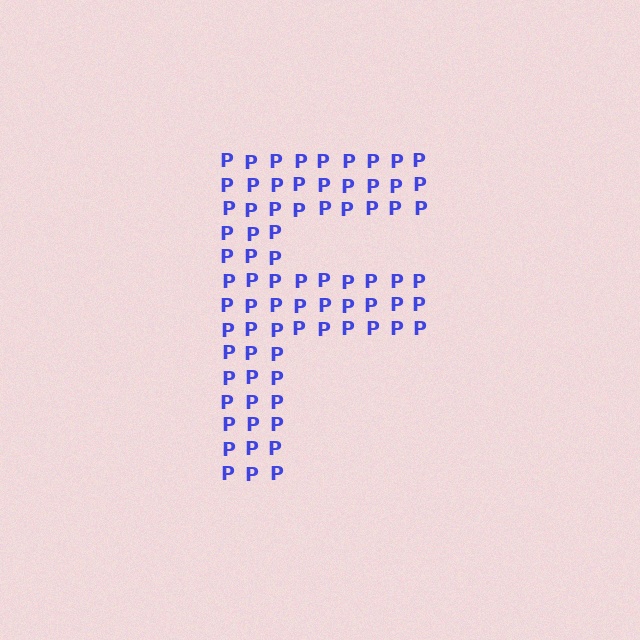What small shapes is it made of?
It is made of small letter P's.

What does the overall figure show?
The overall figure shows the letter F.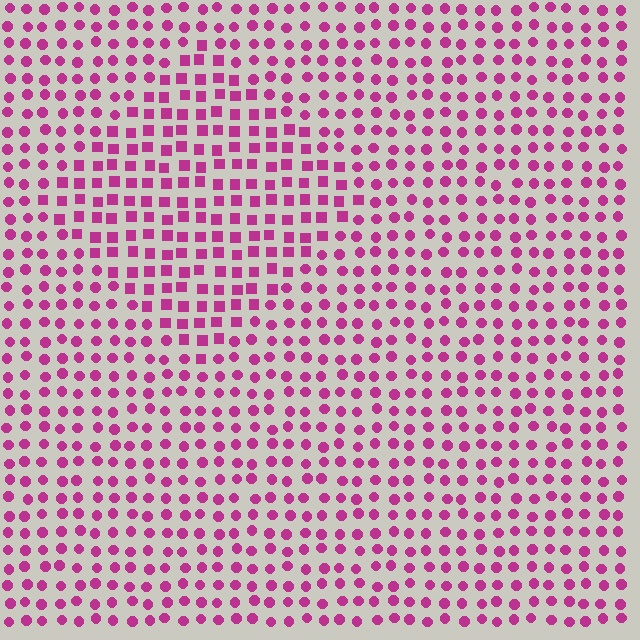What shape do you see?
I see a diamond.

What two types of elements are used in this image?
The image uses squares inside the diamond region and circles outside it.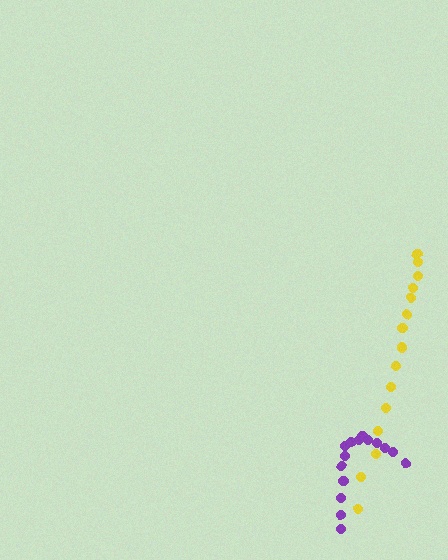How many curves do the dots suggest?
There are 2 distinct paths.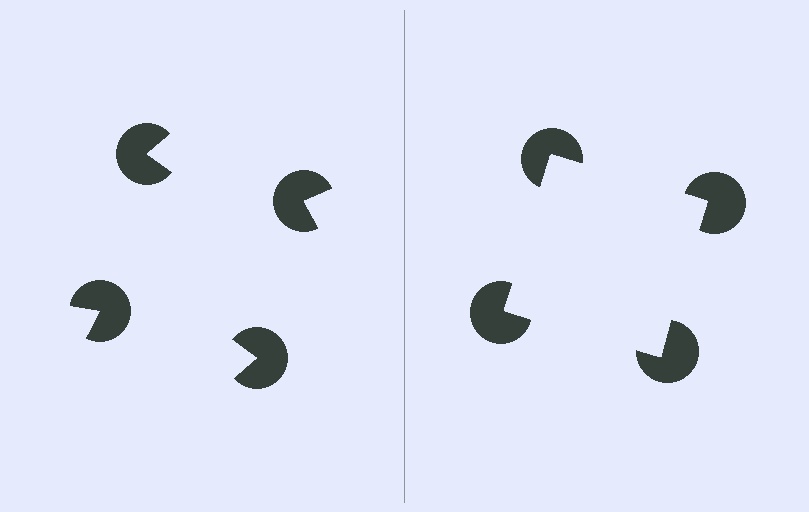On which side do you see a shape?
An illusory square appears on the right side. On the left side the wedge cuts are rotated, so no coherent shape forms.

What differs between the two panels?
The pac-man discs are positioned identically on both sides; only the wedge orientations differ. On the right they align to a square; on the left they are misaligned.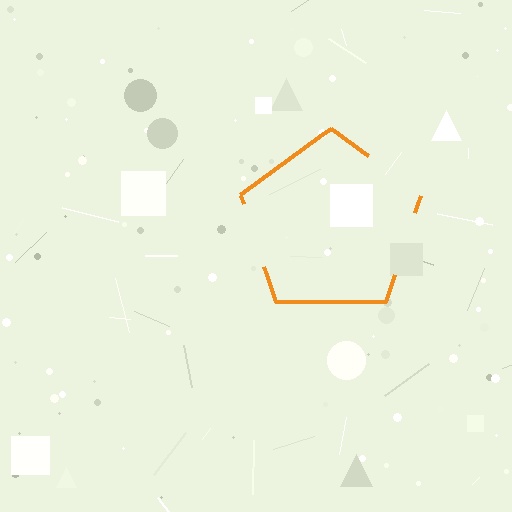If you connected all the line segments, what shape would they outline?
They would outline a pentagon.